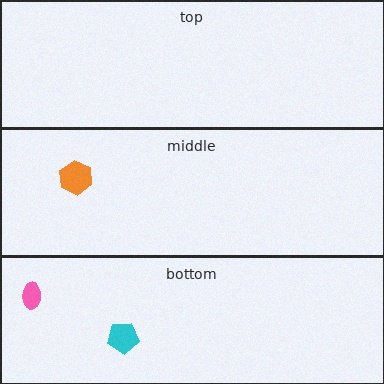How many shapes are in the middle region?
1.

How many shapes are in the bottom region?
2.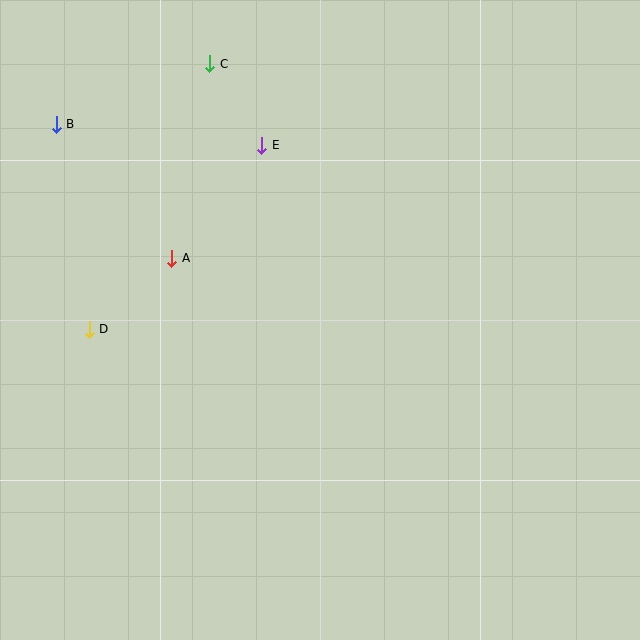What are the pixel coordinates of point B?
Point B is at (56, 124).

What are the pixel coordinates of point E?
Point E is at (262, 145).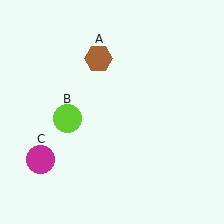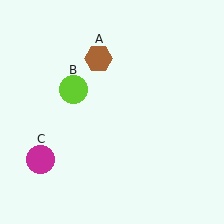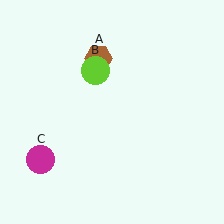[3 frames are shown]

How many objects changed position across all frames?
1 object changed position: lime circle (object B).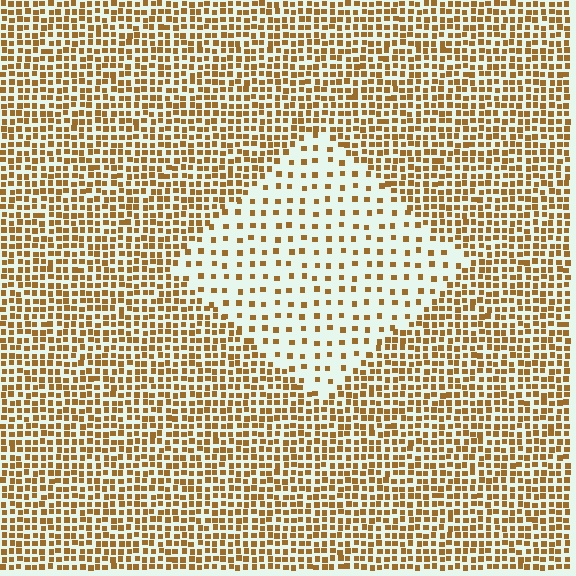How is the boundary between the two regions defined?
The boundary is defined by a change in element density (approximately 2.7x ratio). All elements are the same color, size, and shape.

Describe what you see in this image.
The image contains small brown elements arranged at two different densities. A diamond-shaped region is visible where the elements are less densely packed than the surrounding area.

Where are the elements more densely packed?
The elements are more densely packed outside the diamond boundary.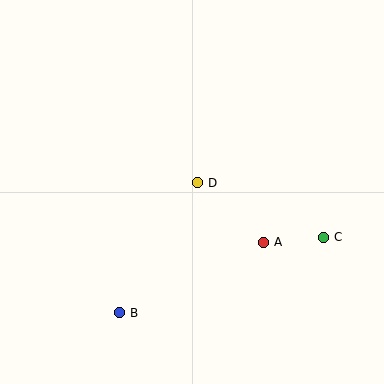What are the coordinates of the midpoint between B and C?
The midpoint between B and C is at (221, 275).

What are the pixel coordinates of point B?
Point B is at (119, 313).